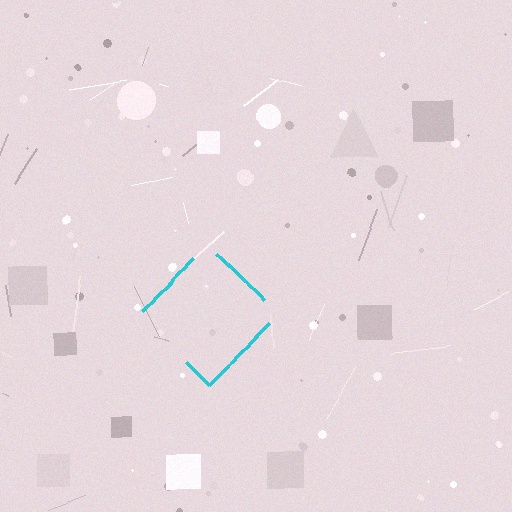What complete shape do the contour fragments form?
The contour fragments form a diamond.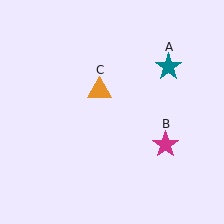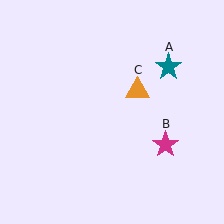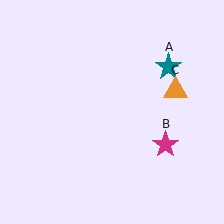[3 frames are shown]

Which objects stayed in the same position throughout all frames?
Teal star (object A) and magenta star (object B) remained stationary.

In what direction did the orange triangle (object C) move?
The orange triangle (object C) moved right.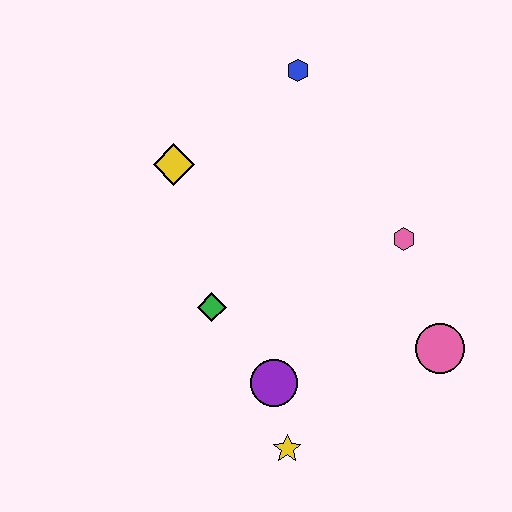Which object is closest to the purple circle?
The yellow star is closest to the purple circle.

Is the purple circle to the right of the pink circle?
No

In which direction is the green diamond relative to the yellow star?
The green diamond is above the yellow star.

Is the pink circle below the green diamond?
Yes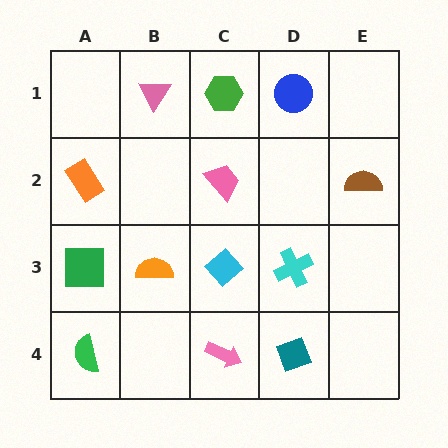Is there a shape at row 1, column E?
No, that cell is empty.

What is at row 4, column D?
A teal diamond.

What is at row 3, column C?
A cyan diamond.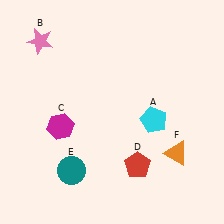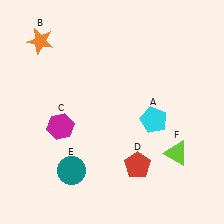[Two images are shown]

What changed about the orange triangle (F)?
In Image 1, F is orange. In Image 2, it changed to lime.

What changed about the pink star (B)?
In Image 1, B is pink. In Image 2, it changed to orange.